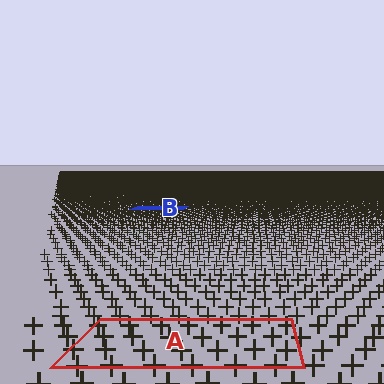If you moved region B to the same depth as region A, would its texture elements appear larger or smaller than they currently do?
They would appear larger. At a closer depth, the same texture elements are projected at a bigger on-screen size.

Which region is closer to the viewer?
Region A is closer. The texture elements there are larger and more spread out.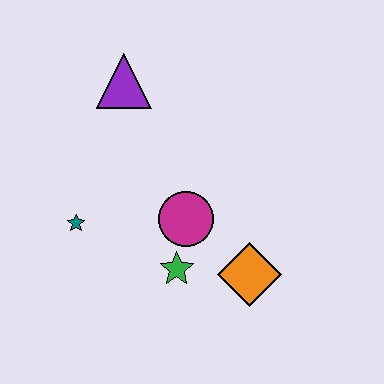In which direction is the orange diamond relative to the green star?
The orange diamond is to the right of the green star.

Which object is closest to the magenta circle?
The green star is closest to the magenta circle.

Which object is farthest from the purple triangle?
The orange diamond is farthest from the purple triangle.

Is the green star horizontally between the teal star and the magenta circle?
Yes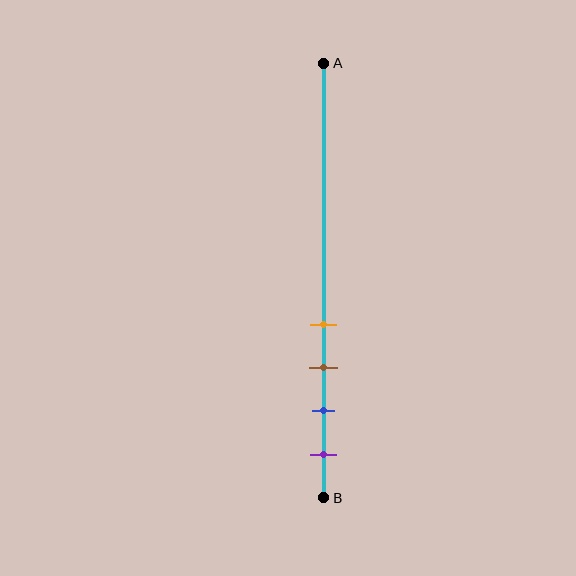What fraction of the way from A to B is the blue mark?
The blue mark is approximately 80% (0.8) of the way from A to B.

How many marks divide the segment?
There are 4 marks dividing the segment.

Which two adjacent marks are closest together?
The orange and brown marks are the closest adjacent pair.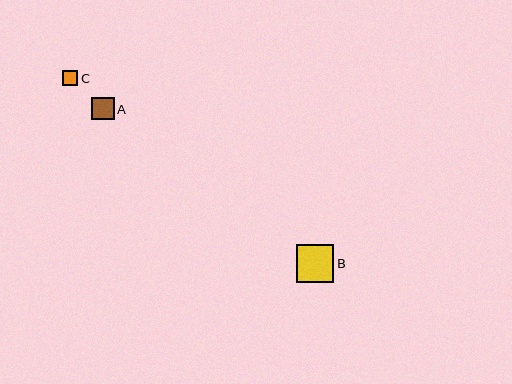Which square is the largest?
Square B is the largest with a size of approximately 38 pixels.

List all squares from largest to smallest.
From largest to smallest: B, A, C.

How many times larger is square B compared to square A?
Square B is approximately 1.7 times the size of square A.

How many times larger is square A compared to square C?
Square A is approximately 1.5 times the size of square C.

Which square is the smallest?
Square C is the smallest with a size of approximately 15 pixels.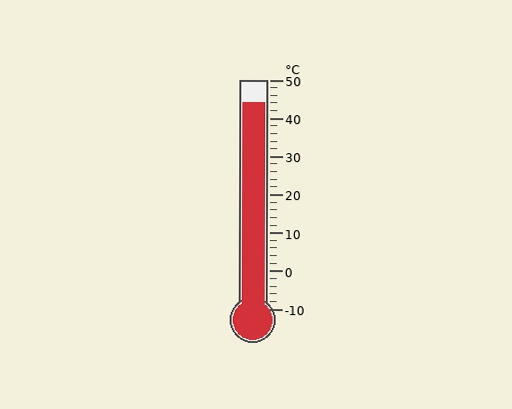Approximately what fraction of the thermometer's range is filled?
The thermometer is filled to approximately 90% of its range.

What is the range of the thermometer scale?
The thermometer scale ranges from -10°C to 50°C.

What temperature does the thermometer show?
The thermometer shows approximately 44°C.